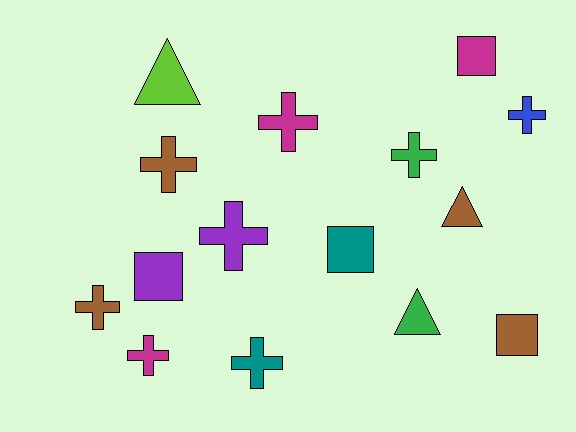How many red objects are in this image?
There are no red objects.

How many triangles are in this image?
There are 3 triangles.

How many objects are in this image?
There are 15 objects.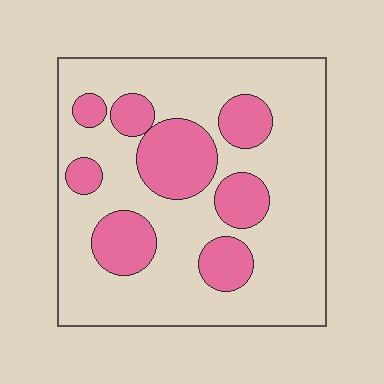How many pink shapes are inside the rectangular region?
8.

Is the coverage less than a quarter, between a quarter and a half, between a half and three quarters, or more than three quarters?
Between a quarter and a half.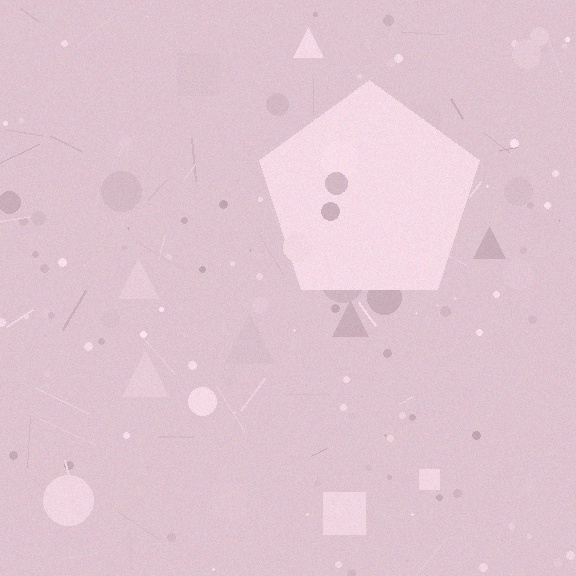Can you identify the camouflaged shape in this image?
The camouflaged shape is a pentagon.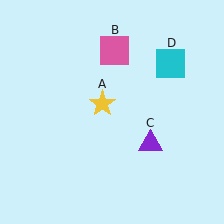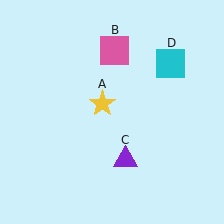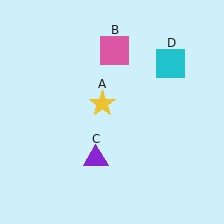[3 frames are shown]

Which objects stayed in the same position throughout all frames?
Yellow star (object A) and pink square (object B) and cyan square (object D) remained stationary.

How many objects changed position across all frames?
1 object changed position: purple triangle (object C).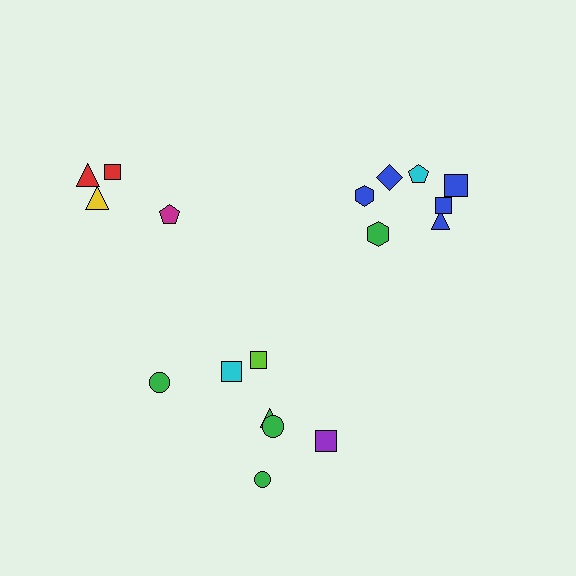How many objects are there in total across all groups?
There are 18 objects.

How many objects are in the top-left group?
There are 4 objects.